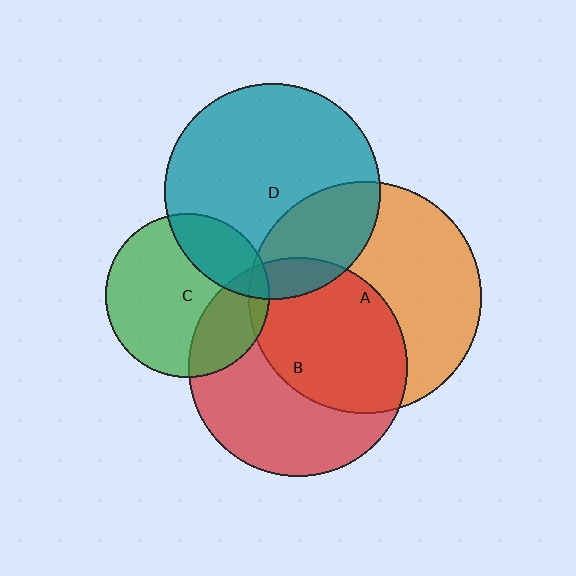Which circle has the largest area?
Circle A (orange).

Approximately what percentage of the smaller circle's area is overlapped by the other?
Approximately 5%.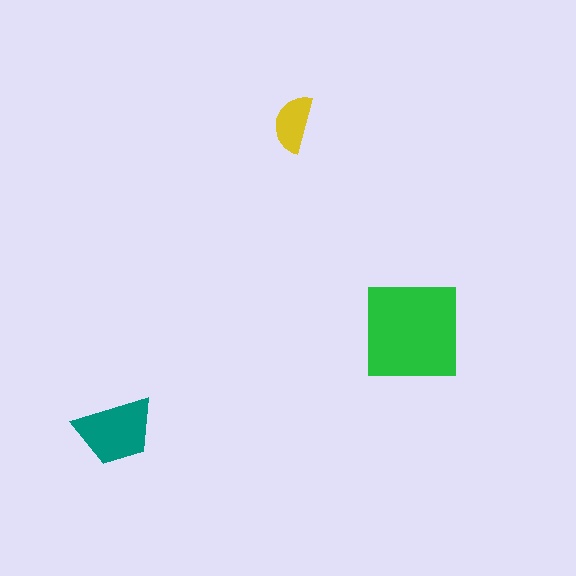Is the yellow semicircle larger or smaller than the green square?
Smaller.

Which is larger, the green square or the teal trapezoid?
The green square.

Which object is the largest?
The green square.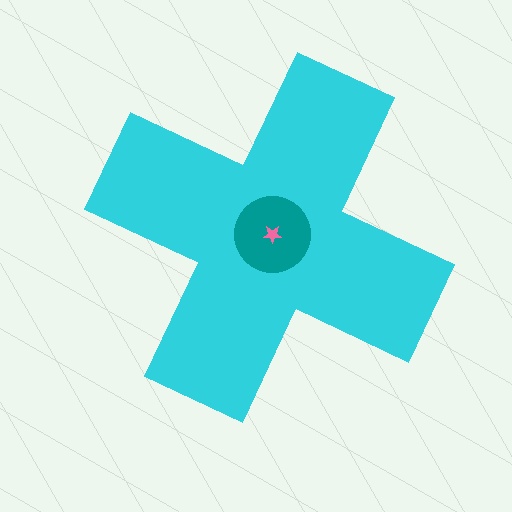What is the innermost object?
The pink star.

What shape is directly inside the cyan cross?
The teal circle.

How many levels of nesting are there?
3.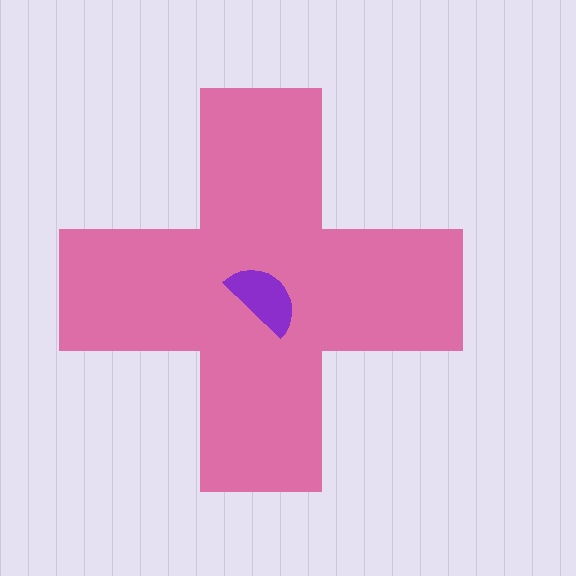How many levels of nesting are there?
2.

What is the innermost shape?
The purple semicircle.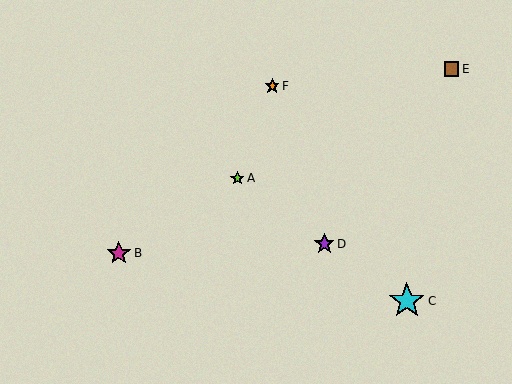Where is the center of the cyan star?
The center of the cyan star is at (407, 301).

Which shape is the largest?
The cyan star (labeled C) is the largest.